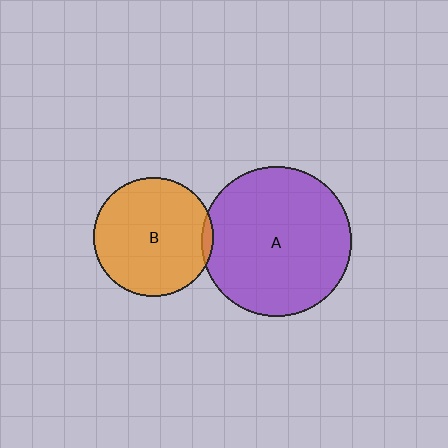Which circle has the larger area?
Circle A (purple).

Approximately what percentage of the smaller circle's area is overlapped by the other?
Approximately 5%.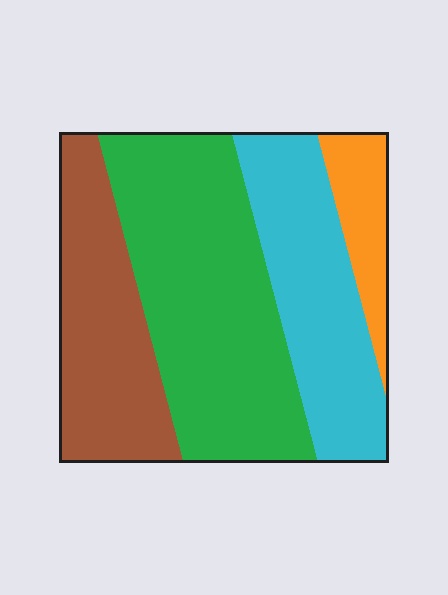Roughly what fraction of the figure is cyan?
Cyan takes up about one quarter (1/4) of the figure.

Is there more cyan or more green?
Green.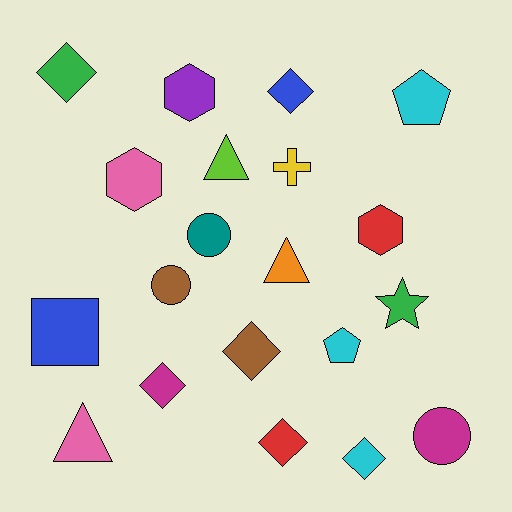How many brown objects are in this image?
There are 2 brown objects.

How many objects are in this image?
There are 20 objects.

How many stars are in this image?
There is 1 star.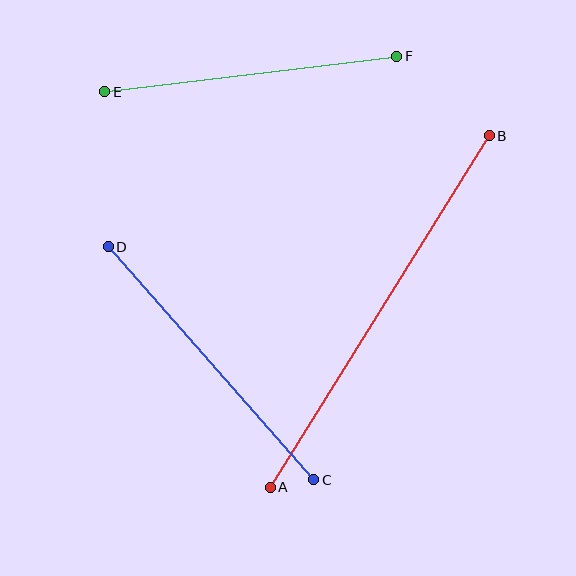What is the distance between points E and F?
The distance is approximately 294 pixels.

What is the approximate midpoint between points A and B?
The midpoint is at approximately (380, 312) pixels.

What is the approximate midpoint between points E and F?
The midpoint is at approximately (251, 74) pixels.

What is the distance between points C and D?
The distance is approximately 311 pixels.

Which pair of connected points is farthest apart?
Points A and B are farthest apart.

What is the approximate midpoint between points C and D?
The midpoint is at approximately (211, 363) pixels.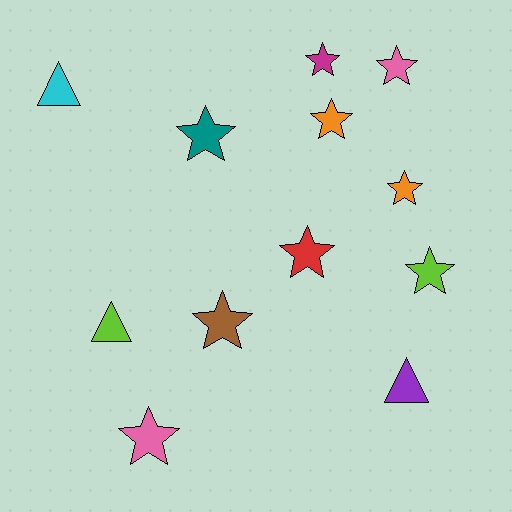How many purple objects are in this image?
There is 1 purple object.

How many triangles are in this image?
There are 3 triangles.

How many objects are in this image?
There are 12 objects.